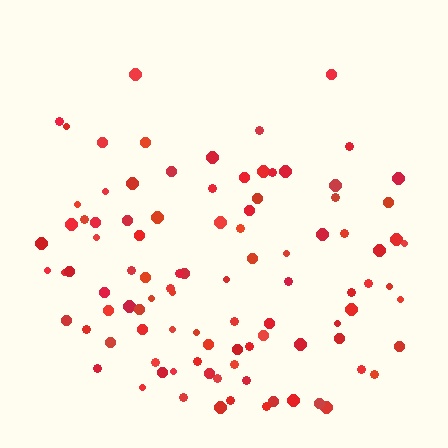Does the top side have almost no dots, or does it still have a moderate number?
Still a moderate number, just noticeably fewer than the bottom.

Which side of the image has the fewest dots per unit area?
The top.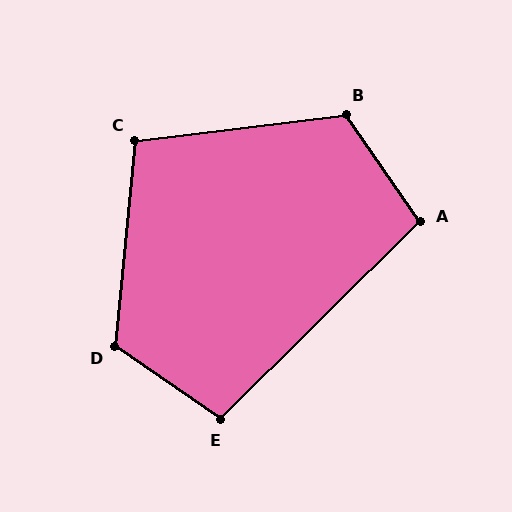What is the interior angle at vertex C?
Approximately 102 degrees (obtuse).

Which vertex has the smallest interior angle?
A, at approximately 100 degrees.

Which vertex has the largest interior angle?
D, at approximately 119 degrees.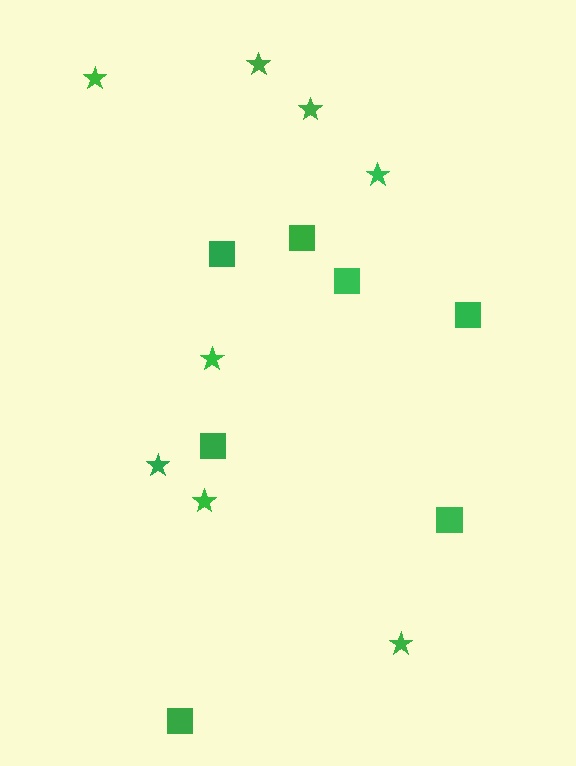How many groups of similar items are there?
There are 2 groups: one group of stars (8) and one group of squares (7).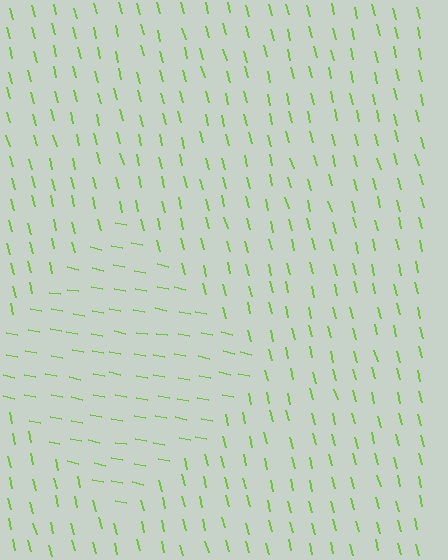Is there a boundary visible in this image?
Yes, there is a texture boundary formed by a change in line orientation.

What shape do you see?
I see a diamond.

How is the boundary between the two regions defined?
The boundary is defined purely by a change in line orientation (approximately 65 degrees difference). All lines are the same color and thickness.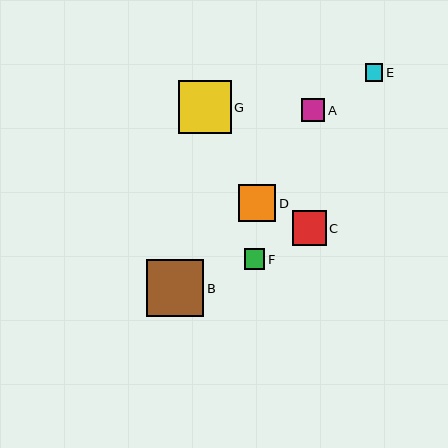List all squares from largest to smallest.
From largest to smallest: B, G, D, C, A, F, E.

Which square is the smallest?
Square E is the smallest with a size of approximately 17 pixels.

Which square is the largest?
Square B is the largest with a size of approximately 57 pixels.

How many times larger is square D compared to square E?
Square D is approximately 2.1 times the size of square E.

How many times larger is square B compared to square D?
Square B is approximately 1.5 times the size of square D.